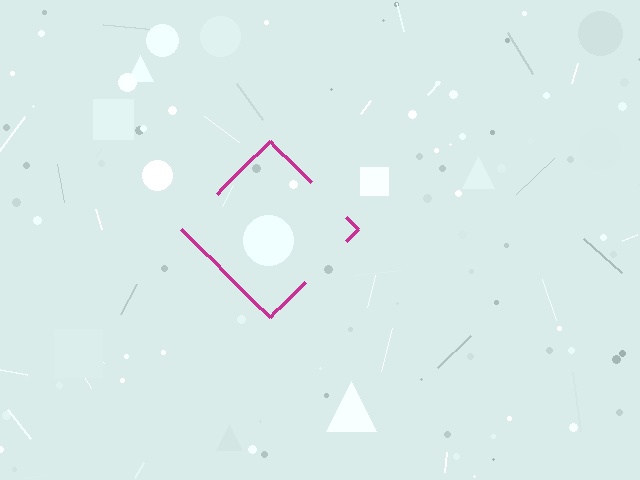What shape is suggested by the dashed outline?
The dashed outline suggests a diamond.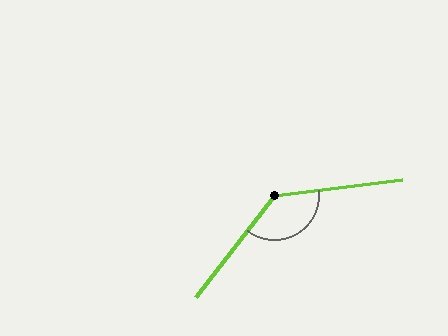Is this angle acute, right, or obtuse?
It is obtuse.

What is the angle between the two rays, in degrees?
Approximately 134 degrees.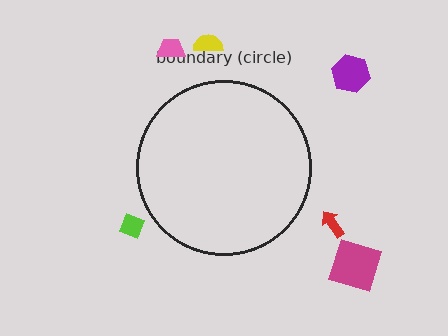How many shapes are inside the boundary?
0 inside, 6 outside.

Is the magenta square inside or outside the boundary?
Outside.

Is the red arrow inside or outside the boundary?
Outside.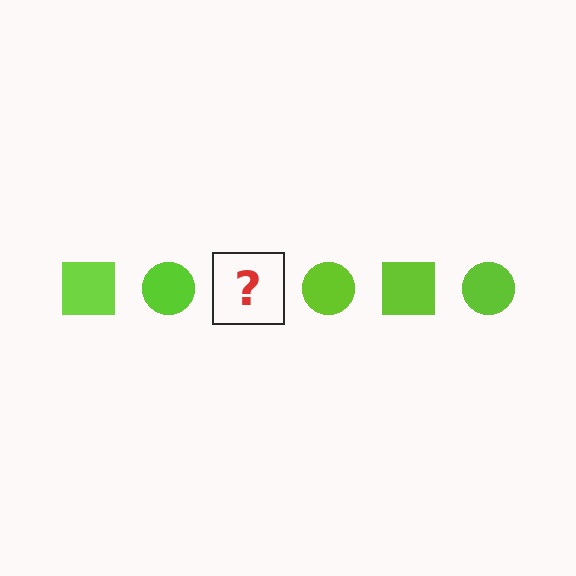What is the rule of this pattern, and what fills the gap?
The rule is that the pattern cycles through square, circle shapes in lime. The gap should be filled with a lime square.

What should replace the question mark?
The question mark should be replaced with a lime square.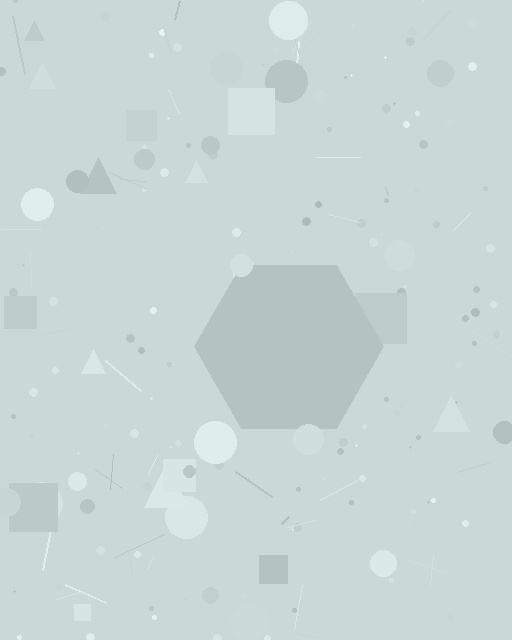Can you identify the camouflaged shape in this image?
The camouflaged shape is a hexagon.